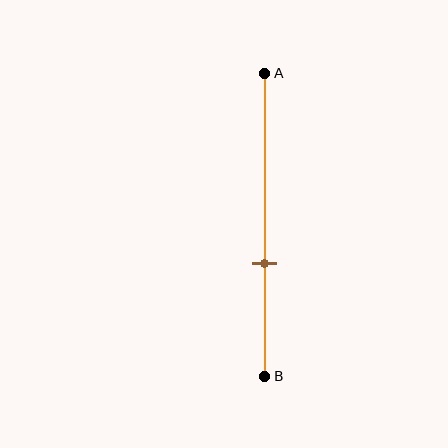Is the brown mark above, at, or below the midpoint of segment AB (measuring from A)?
The brown mark is below the midpoint of segment AB.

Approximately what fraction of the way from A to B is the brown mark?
The brown mark is approximately 65% of the way from A to B.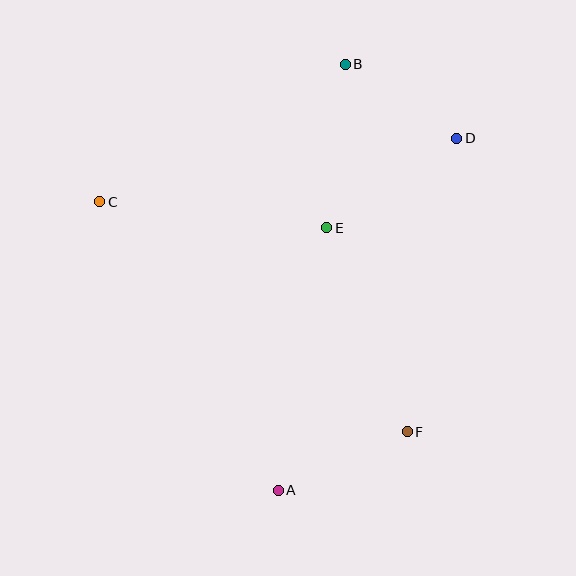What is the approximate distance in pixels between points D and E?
The distance between D and E is approximately 158 pixels.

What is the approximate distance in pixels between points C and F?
The distance between C and F is approximately 385 pixels.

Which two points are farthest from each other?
Points A and B are farthest from each other.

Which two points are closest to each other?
Points B and D are closest to each other.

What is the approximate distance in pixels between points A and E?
The distance between A and E is approximately 267 pixels.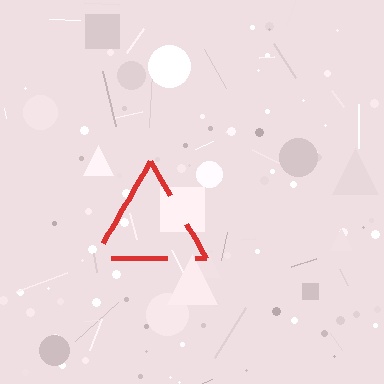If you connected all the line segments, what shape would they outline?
They would outline a triangle.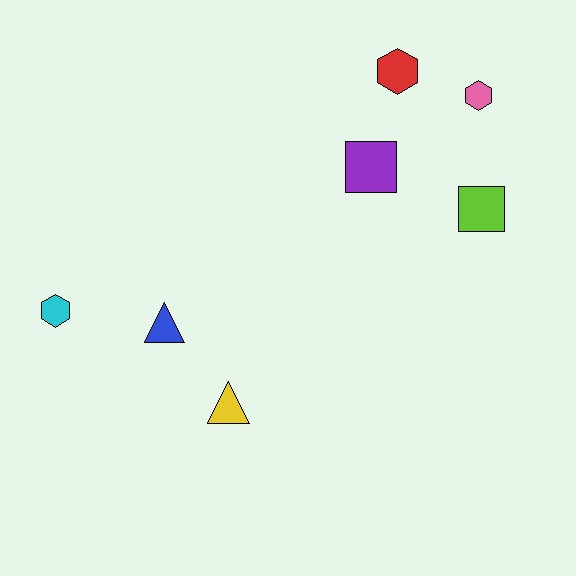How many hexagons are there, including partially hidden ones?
There are 3 hexagons.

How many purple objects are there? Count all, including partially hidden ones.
There is 1 purple object.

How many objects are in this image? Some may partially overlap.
There are 7 objects.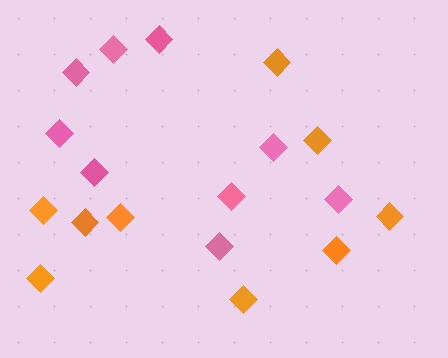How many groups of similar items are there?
There are 2 groups: one group of pink diamonds (9) and one group of orange diamonds (9).